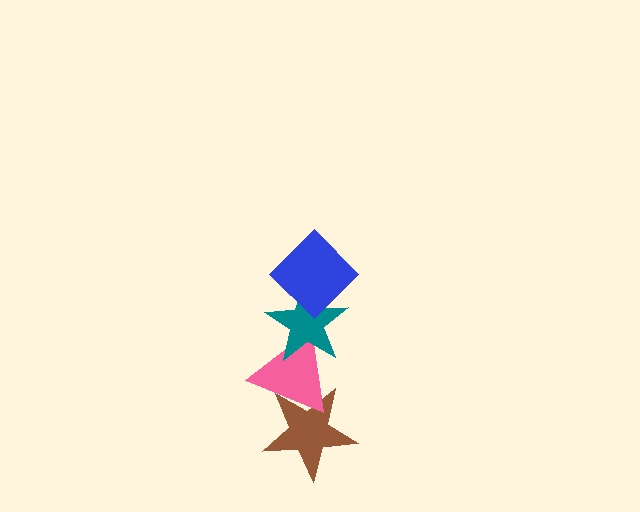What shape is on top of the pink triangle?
The teal star is on top of the pink triangle.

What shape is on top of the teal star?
The blue diamond is on top of the teal star.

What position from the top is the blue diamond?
The blue diamond is 1st from the top.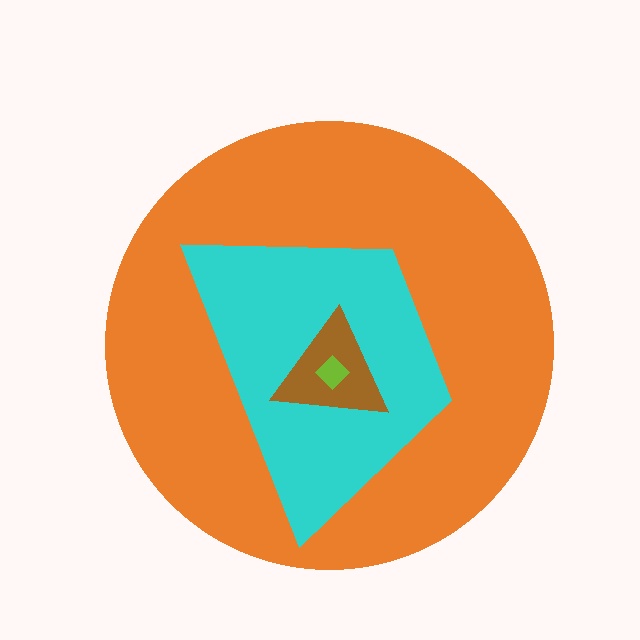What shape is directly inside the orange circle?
The cyan trapezoid.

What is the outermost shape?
The orange circle.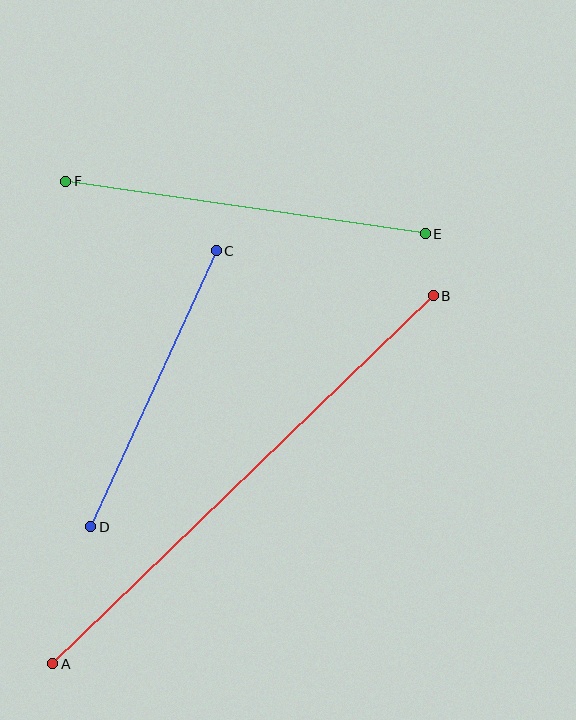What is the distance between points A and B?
The distance is approximately 530 pixels.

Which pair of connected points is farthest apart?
Points A and B are farthest apart.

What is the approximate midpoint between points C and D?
The midpoint is at approximately (154, 389) pixels.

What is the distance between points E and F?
The distance is approximately 363 pixels.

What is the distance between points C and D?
The distance is approximately 303 pixels.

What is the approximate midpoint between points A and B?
The midpoint is at approximately (243, 480) pixels.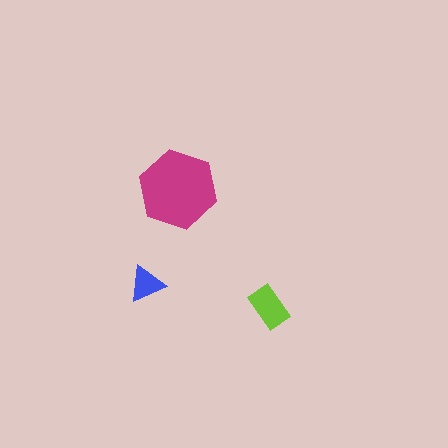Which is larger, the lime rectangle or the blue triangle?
The lime rectangle.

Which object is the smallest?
The blue triangle.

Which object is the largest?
The magenta hexagon.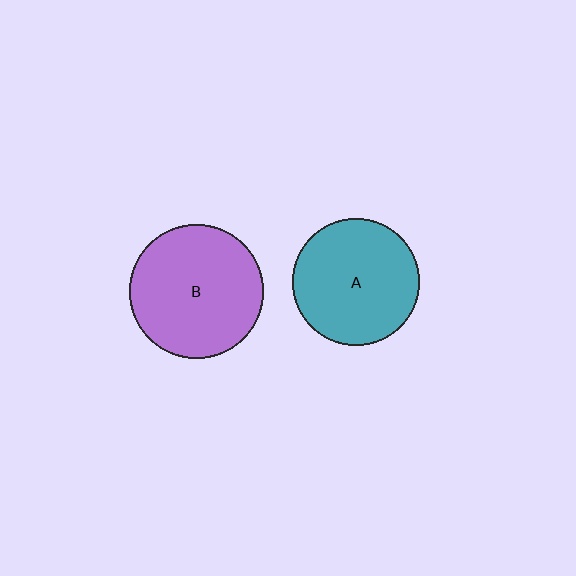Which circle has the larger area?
Circle B (purple).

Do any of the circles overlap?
No, none of the circles overlap.